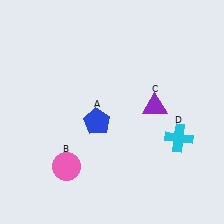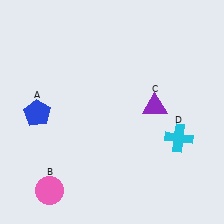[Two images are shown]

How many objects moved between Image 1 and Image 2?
2 objects moved between the two images.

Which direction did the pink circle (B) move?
The pink circle (B) moved down.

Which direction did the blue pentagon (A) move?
The blue pentagon (A) moved left.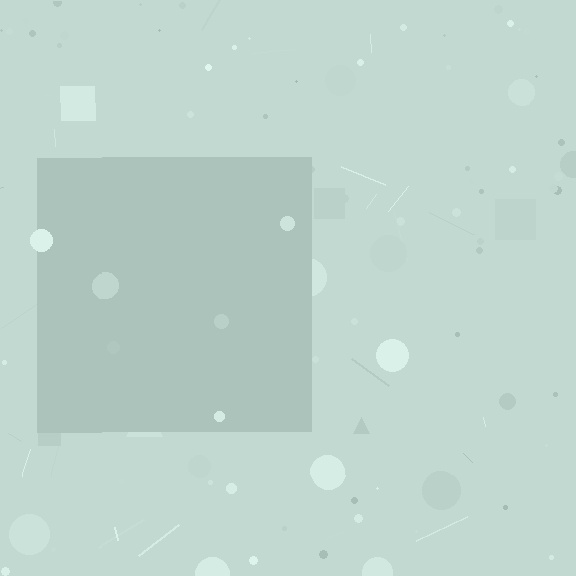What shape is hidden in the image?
A square is hidden in the image.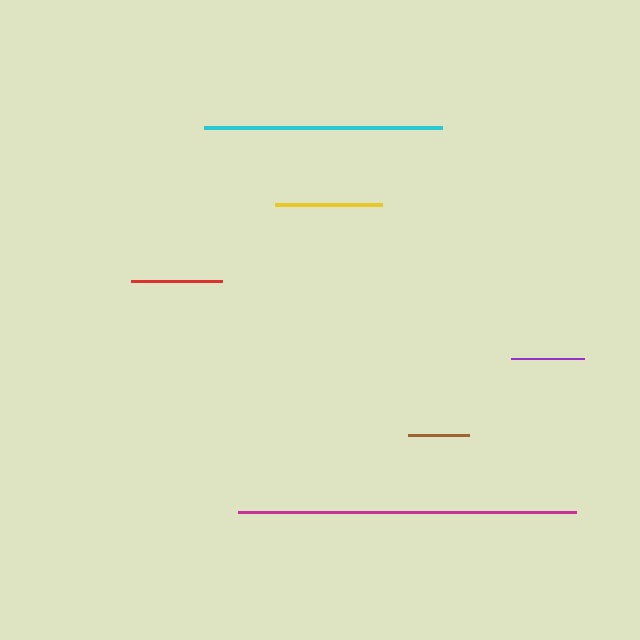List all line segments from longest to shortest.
From longest to shortest: magenta, cyan, yellow, red, purple, brown.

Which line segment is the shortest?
The brown line is the shortest at approximately 61 pixels.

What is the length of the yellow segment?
The yellow segment is approximately 107 pixels long.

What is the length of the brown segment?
The brown segment is approximately 61 pixels long.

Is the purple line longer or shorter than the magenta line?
The magenta line is longer than the purple line.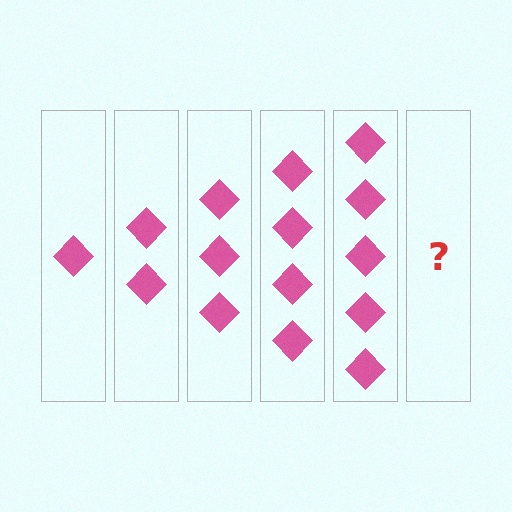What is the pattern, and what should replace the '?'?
The pattern is that each step adds one more diamond. The '?' should be 6 diamonds.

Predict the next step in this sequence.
The next step is 6 diamonds.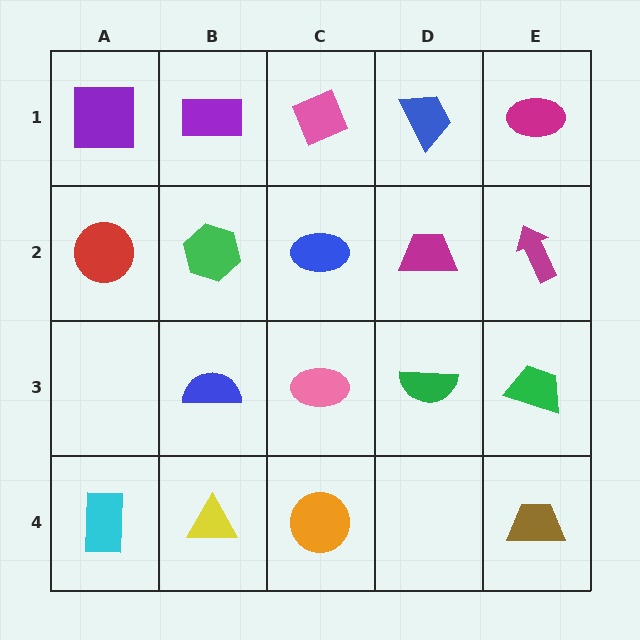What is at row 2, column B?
A green hexagon.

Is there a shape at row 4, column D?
No, that cell is empty.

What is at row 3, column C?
A pink ellipse.